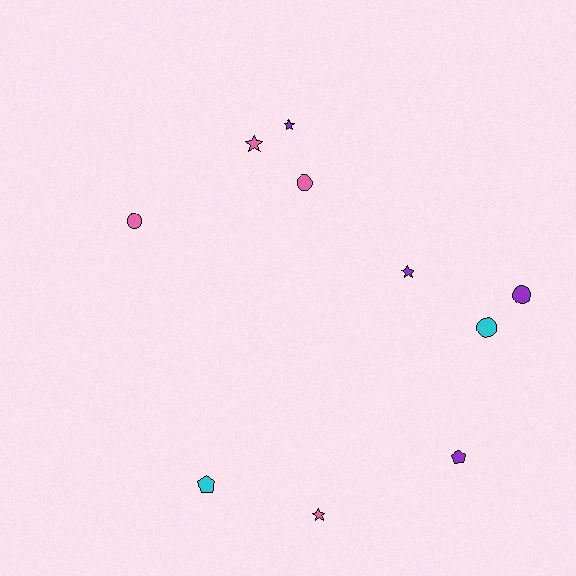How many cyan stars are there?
There are no cyan stars.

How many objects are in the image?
There are 10 objects.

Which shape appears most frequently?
Star, with 4 objects.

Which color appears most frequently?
Purple, with 4 objects.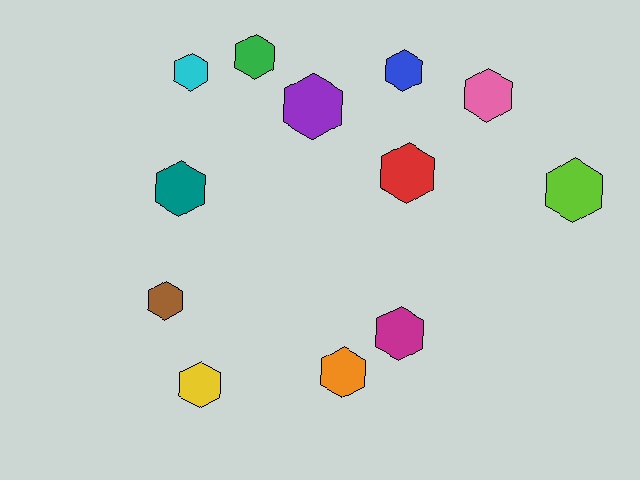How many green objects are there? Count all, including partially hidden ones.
There is 1 green object.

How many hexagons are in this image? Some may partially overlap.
There are 12 hexagons.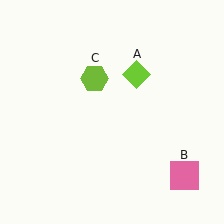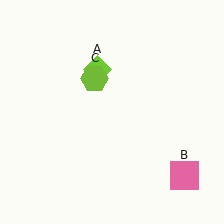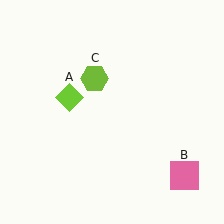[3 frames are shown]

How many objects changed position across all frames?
1 object changed position: lime diamond (object A).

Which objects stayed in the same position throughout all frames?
Pink square (object B) and lime hexagon (object C) remained stationary.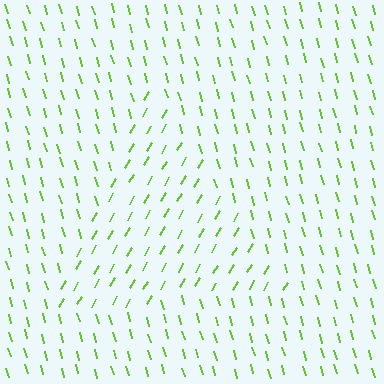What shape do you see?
I see a triangle.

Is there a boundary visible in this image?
Yes, there is a texture boundary formed by a change in line orientation.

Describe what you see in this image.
The image is filled with small lime line segments. A triangle region in the image has lines oriented differently from the surrounding lines, creating a visible texture boundary.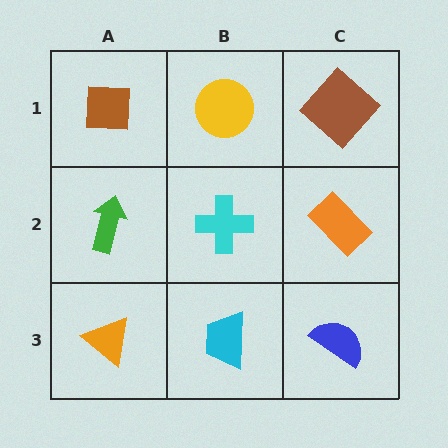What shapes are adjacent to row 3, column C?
An orange rectangle (row 2, column C), a cyan trapezoid (row 3, column B).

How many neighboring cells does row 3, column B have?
3.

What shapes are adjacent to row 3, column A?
A green arrow (row 2, column A), a cyan trapezoid (row 3, column B).